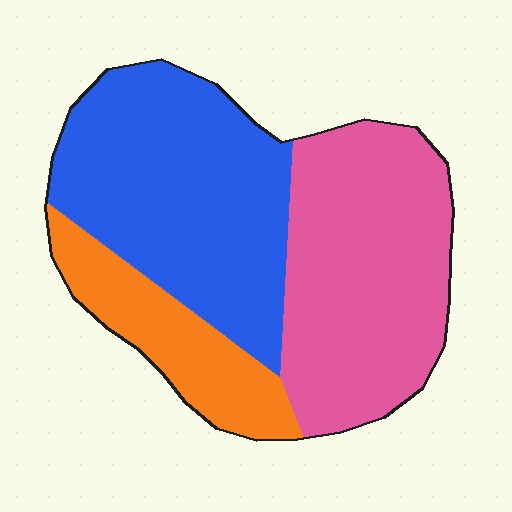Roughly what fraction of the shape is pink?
Pink covers roughly 40% of the shape.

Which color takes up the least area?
Orange, at roughly 20%.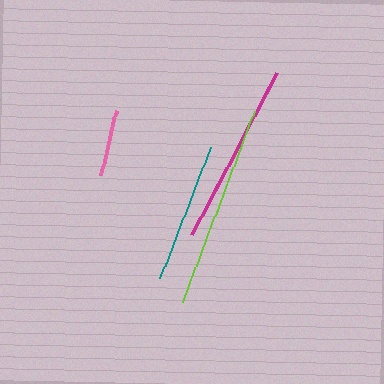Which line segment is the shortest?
The pink line is the shortest at approximately 67 pixels.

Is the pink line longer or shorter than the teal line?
The teal line is longer than the pink line.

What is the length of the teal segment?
The teal segment is approximately 140 pixels long.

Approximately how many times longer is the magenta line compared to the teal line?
The magenta line is approximately 1.3 times the length of the teal line.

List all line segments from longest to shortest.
From longest to shortest: lime, magenta, teal, pink.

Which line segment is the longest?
The lime line is the longest at approximately 203 pixels.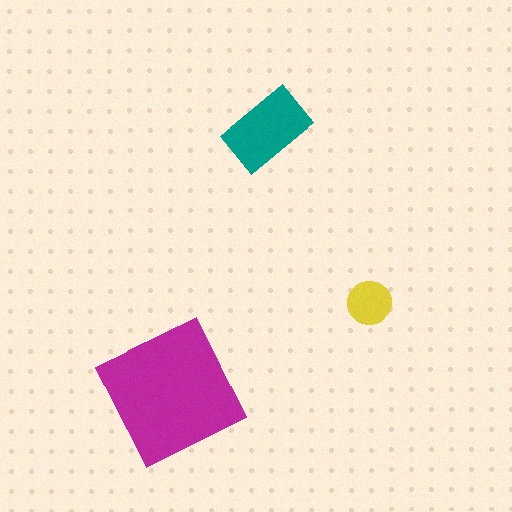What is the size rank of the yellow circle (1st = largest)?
3rd.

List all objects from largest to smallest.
The magenta square, the teal rectangle, the yellow circle.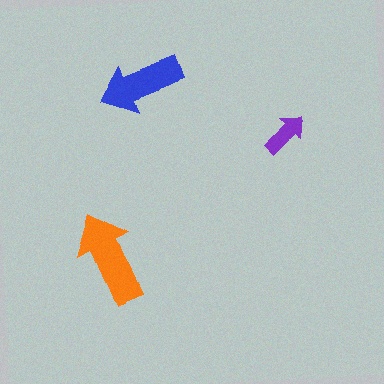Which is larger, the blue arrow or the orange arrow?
The orange one.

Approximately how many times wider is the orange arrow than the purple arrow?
About 2 times wider.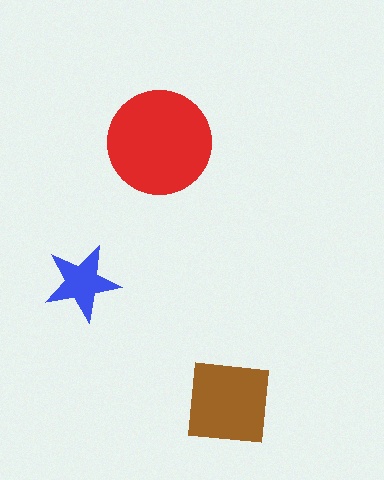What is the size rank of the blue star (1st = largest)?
3rd.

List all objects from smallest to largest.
The blue star, the brown square, the red circle.